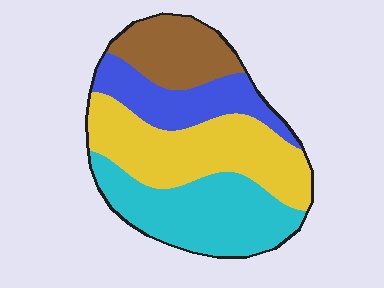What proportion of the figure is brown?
Brown takes up about one sixth (1/6) of the figure.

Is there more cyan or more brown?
Cyan.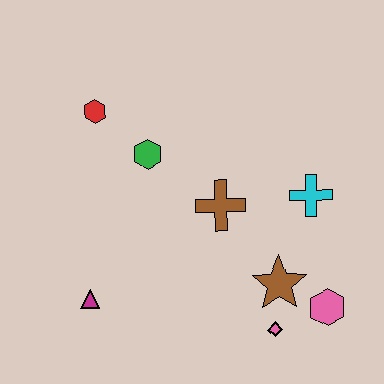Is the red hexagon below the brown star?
No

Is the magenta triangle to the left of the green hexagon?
Yes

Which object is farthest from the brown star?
The red hexagon is farthest from the brown star.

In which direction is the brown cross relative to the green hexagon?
The brown cross is to the right of the green hexagon.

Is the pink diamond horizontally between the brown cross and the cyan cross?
Yes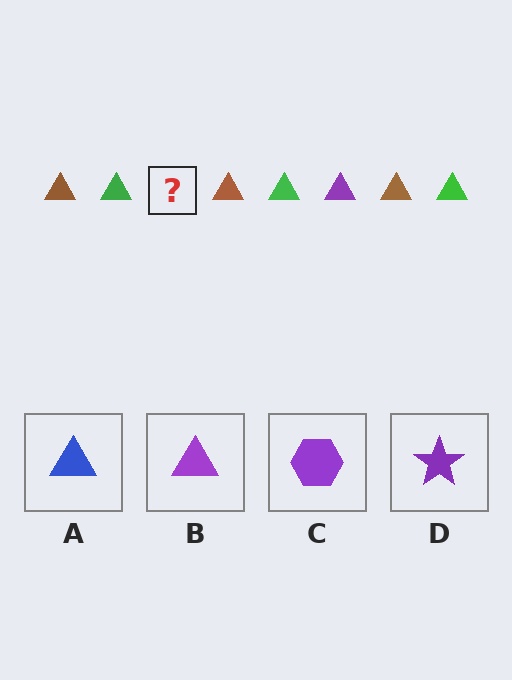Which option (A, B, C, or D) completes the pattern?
B.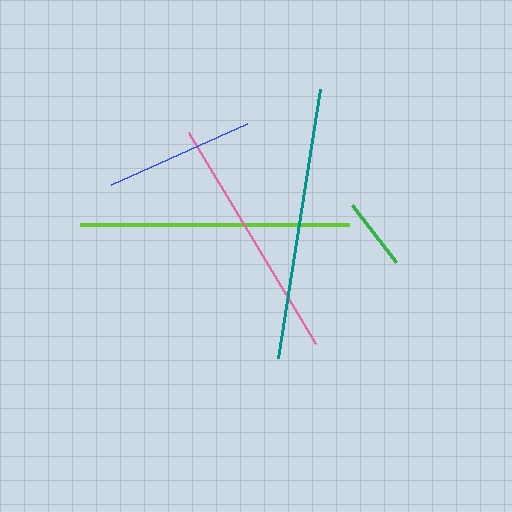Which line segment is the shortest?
The green line is the shortest at approximately 72 pixels.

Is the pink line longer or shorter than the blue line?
The pink line is longer than the blue line.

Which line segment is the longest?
The teal line is the longest at approximately 272 pixels.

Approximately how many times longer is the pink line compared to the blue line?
The pink line is approximately 1.7 times the length of the blue line.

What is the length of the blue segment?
The blue segment is approximately 149 pixels long.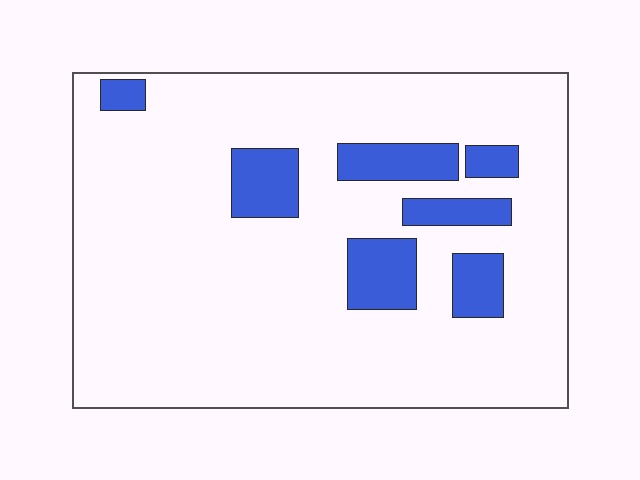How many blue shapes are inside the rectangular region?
7.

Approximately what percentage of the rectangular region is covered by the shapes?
Approximately 15%.